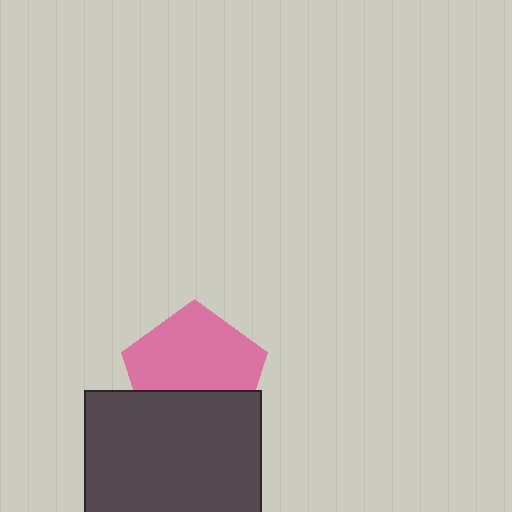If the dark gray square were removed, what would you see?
You would see the complete pink pentagon.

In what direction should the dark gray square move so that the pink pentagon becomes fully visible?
The dark gray square should move down. That is the shortest direction to clear the overlap and leave the pink pentagon fully visible.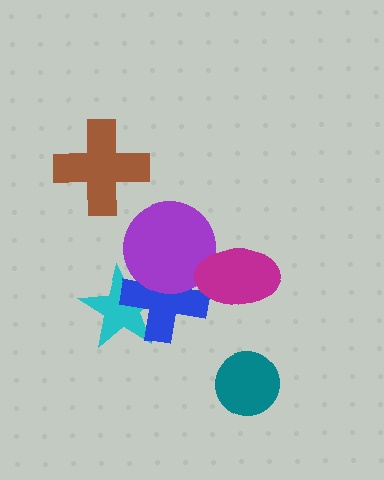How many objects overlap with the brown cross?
0 objects overlap with the brown cross.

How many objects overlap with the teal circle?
0 objects overlap with the teal circle.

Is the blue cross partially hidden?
Yes, it is partially covered by another shape.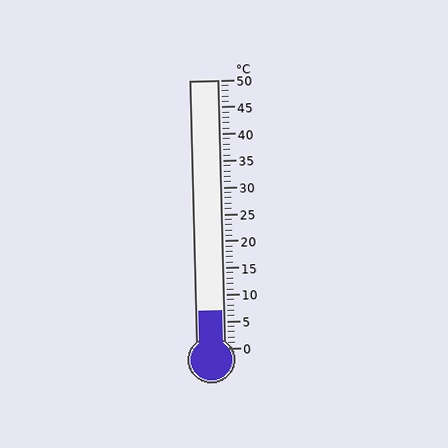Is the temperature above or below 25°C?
The temperature is below 25°C.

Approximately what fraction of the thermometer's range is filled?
The thermometer is filled to approximately 15% of its range.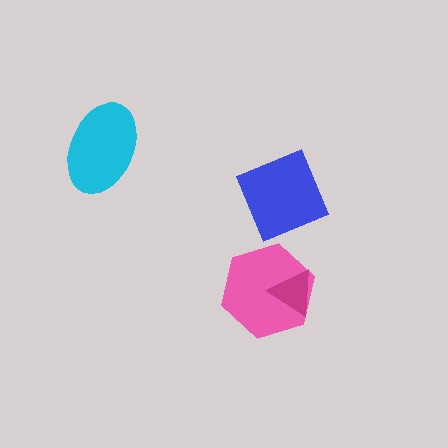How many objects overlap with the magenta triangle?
1 object overlaps with the magenta triangle.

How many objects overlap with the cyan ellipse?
0 objects overlap with the cyan ellipse.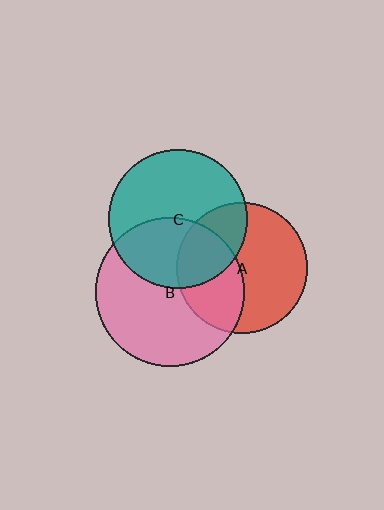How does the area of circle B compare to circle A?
Approximately 1.3 times.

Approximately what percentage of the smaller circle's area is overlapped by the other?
Approximately 40%.